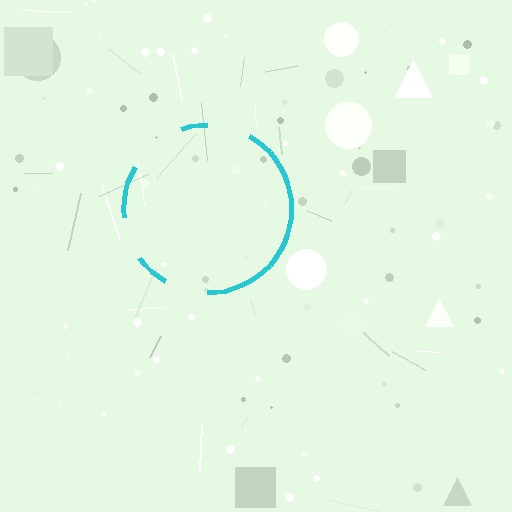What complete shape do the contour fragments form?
The contour fragments form a circle.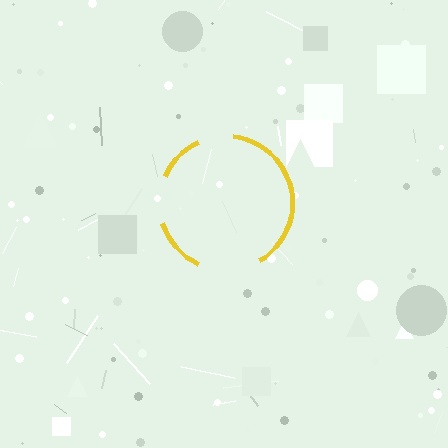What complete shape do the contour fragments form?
The contour fragments form a circle.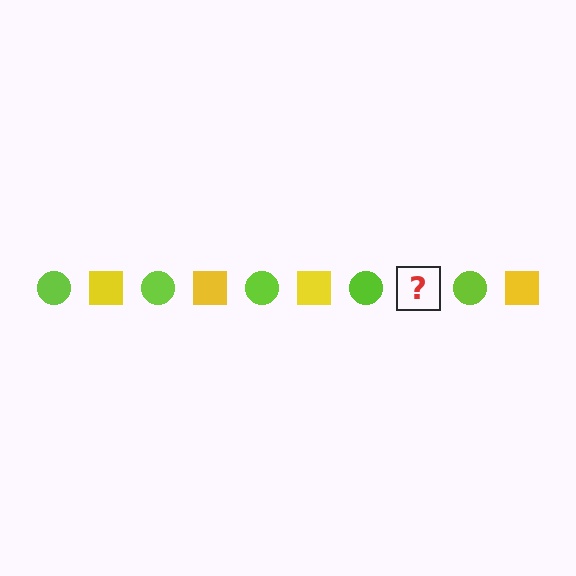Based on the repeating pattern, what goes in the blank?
The blank should be a yellow square.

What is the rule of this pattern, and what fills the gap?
The rule is that the pattern alternates between lime circle and yellow square. The gap should be filled with a yellow square.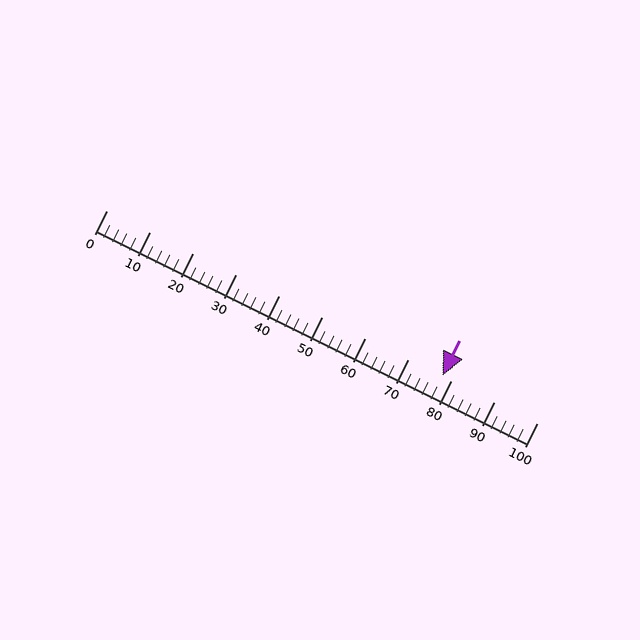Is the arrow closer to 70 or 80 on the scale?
The arrow is closer to 80.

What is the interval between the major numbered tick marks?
The major tick marks are spaced 10 units apart.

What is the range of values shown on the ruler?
The ruler shows values from 0 to 100.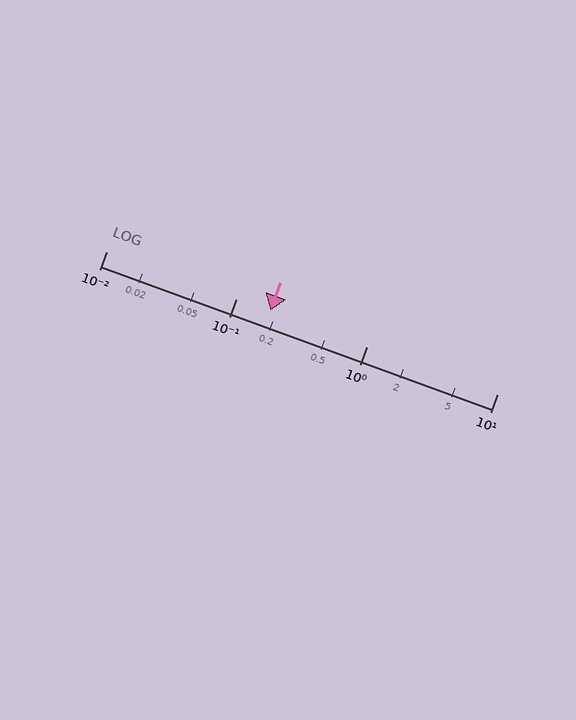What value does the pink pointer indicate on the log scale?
The pointer indicates approximately 0.18.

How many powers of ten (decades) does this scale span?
The scale spans 3 decades, from 0.01 to 10.